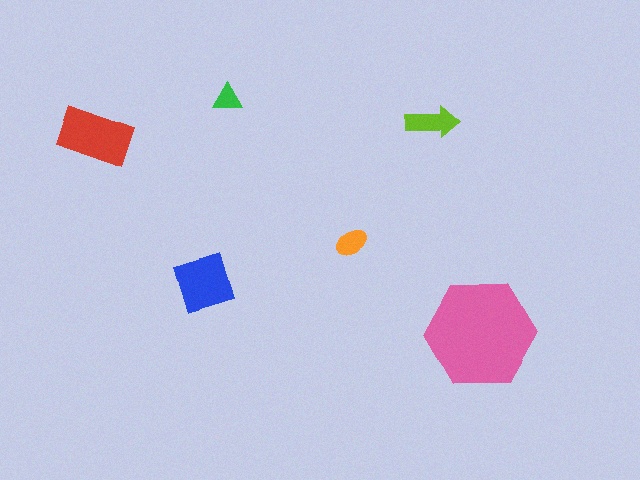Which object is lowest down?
The pink hexagon is bottommost.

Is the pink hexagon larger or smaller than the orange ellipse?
Larger.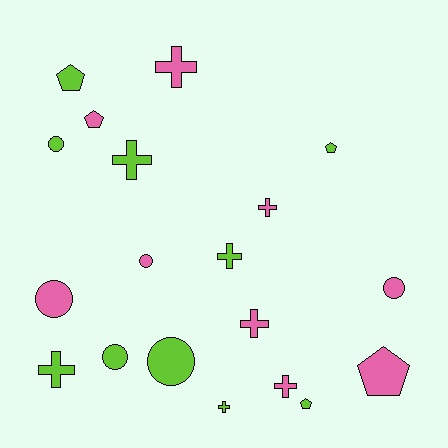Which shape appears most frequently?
Cross, with 8 objects.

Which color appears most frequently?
Lime, with 10 objects.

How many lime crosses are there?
There are 4 lime crosses.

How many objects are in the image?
There are 19 objects.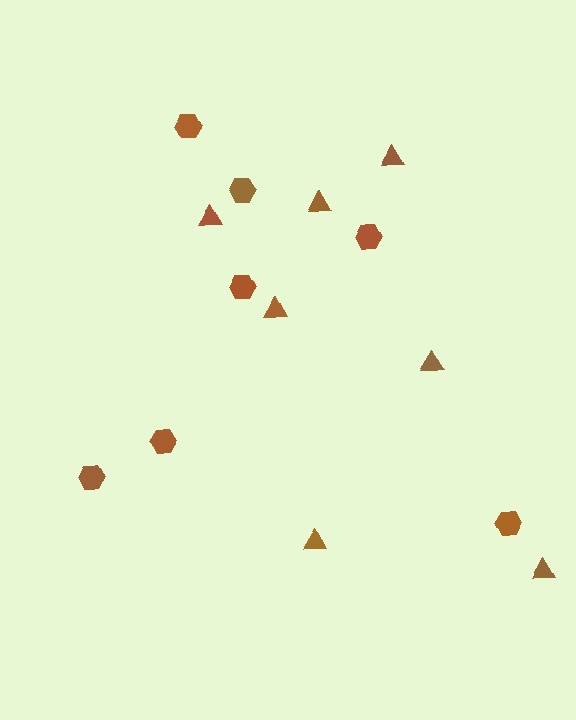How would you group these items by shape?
There are 2 groups: one group of triangles (7) and one group of hexagons (7).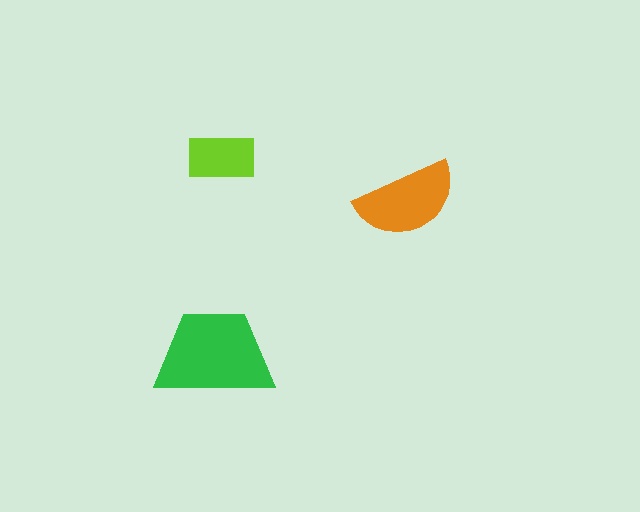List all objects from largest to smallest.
The green trapezoid, the orange semicircle, the lime rectangle.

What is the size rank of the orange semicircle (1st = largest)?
2nd.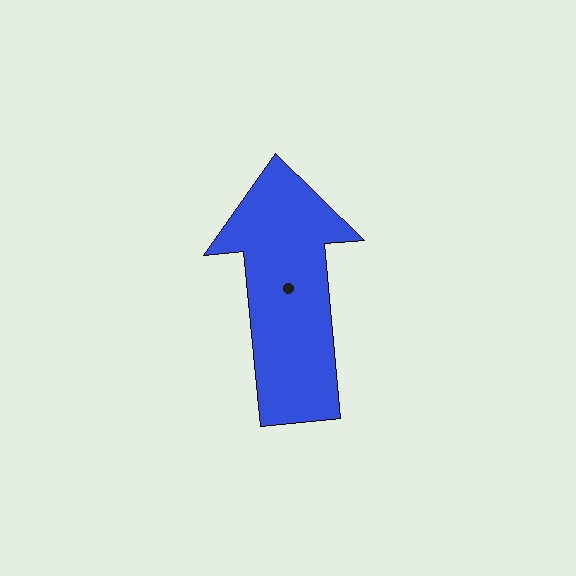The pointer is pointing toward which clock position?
Roughly 12 o'clock.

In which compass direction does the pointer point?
North.